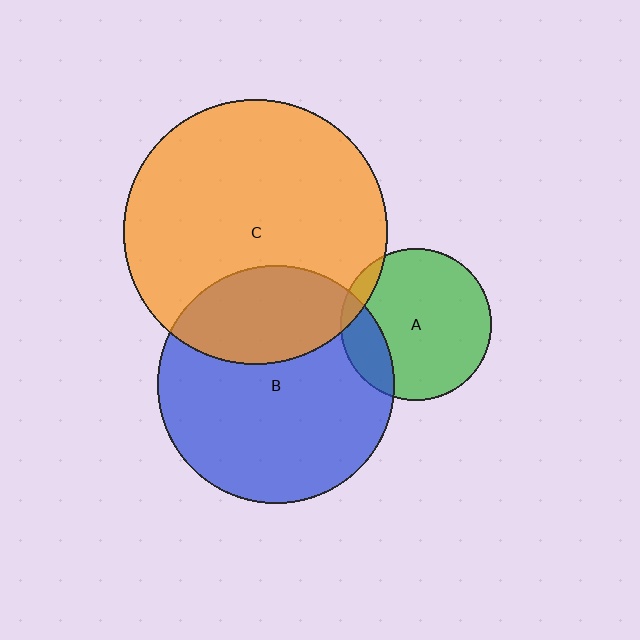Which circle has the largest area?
Circle C (orange).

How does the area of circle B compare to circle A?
Approximately 2.5 times.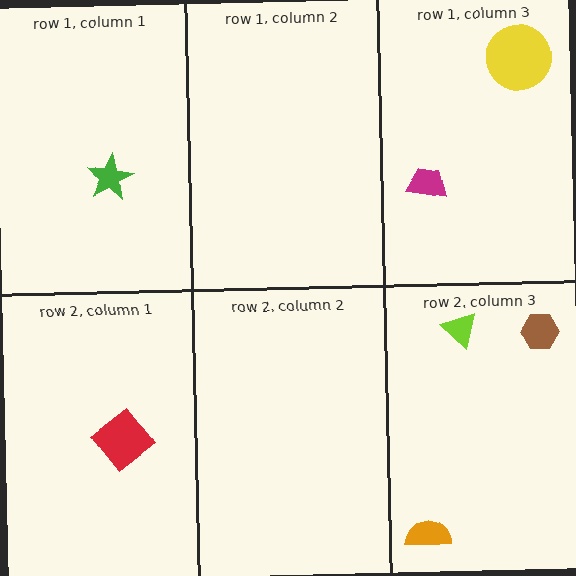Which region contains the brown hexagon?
The row 2, column 3 region.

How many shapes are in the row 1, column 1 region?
1.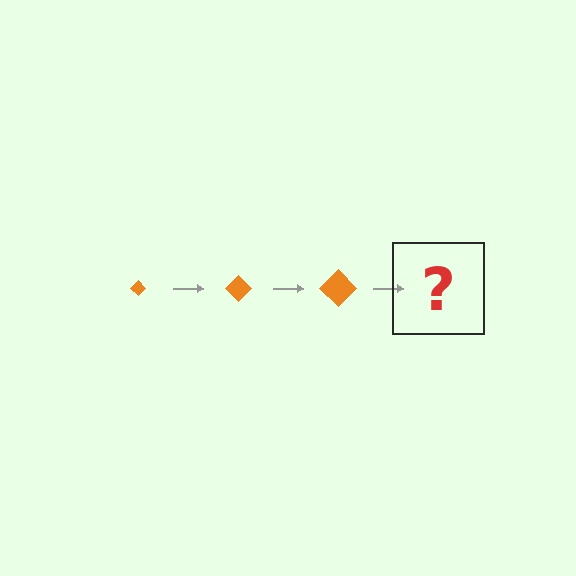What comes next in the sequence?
The next element should be an orange diamond, larger than the previous one.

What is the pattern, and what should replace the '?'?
The pattern is that the diamond gets progressively larger each step. The '?' should be an orange diamond, larger than the previous one.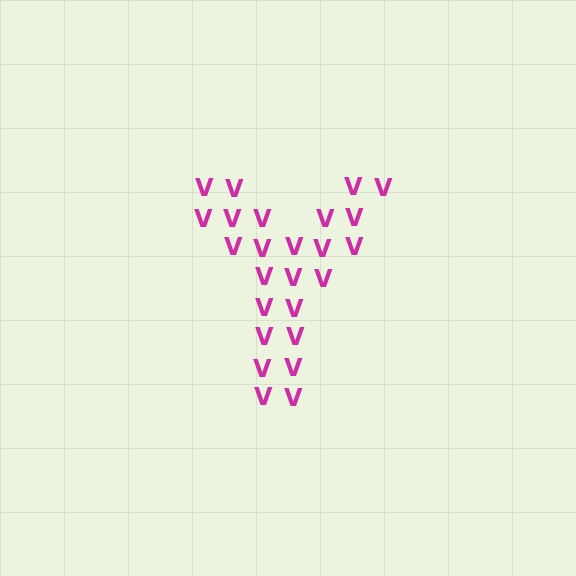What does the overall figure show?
The overall figure shows the letter Y.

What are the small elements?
The small elements are letter V's.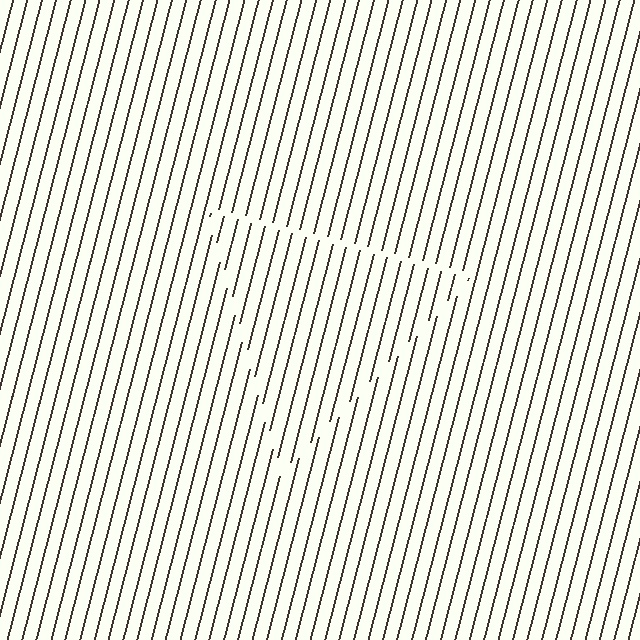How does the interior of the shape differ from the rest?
The interior of the shape contains the same grating, shifted by half a period — the contour is defined by the phase discontinuity where line-ends from the inner and outer gratings abut.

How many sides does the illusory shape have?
3 sides — the line-ends trace a triangle.